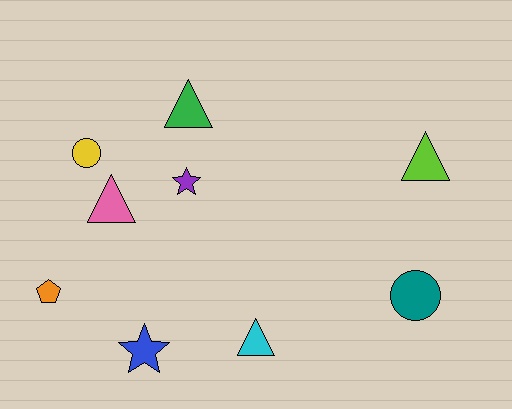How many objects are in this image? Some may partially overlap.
There are 9 objects.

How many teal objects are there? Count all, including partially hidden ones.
There is 1 teal object.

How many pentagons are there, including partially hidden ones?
There is 1 pentagon.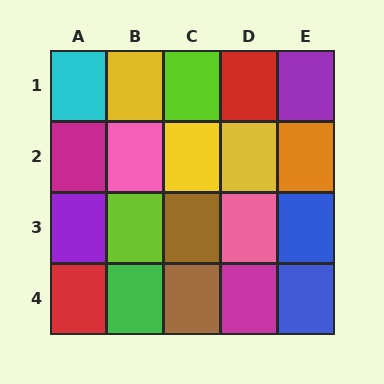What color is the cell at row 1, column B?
Yellow.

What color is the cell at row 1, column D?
Red.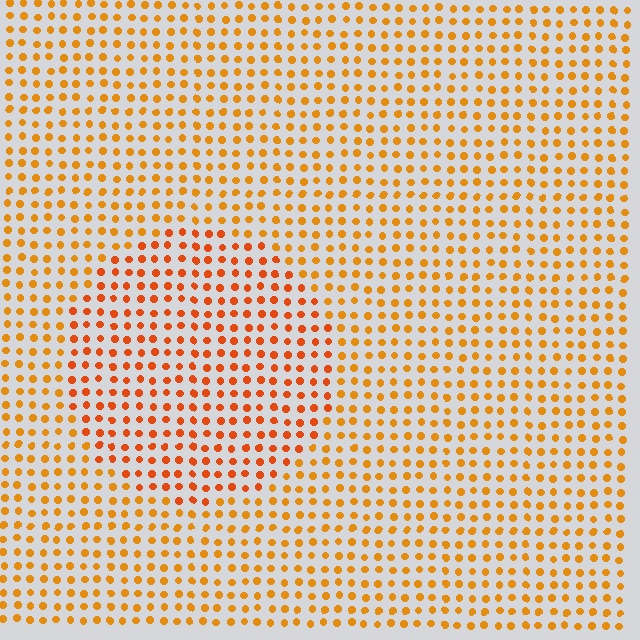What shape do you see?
I see a circle.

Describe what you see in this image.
The image is filled with small orange elements in a uniform arrangement. A circle-shaped region is visible where the elements are tinted to a slightly different hue, forming a subtle color boundary.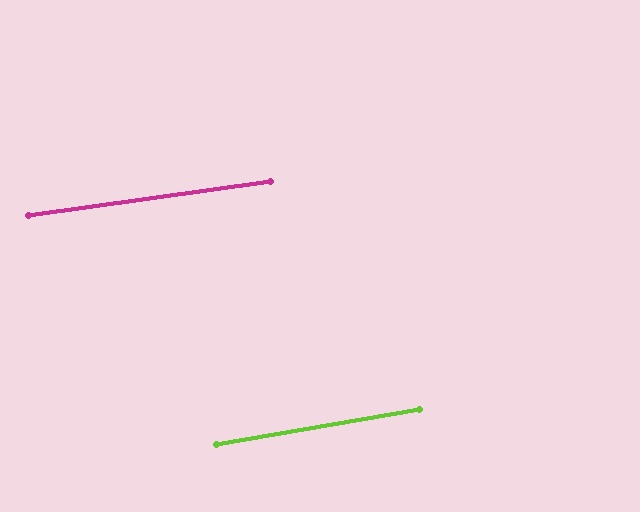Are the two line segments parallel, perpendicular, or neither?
Parallel — their directions differ by only 1.9°.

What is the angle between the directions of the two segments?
Approximately 2 degrees.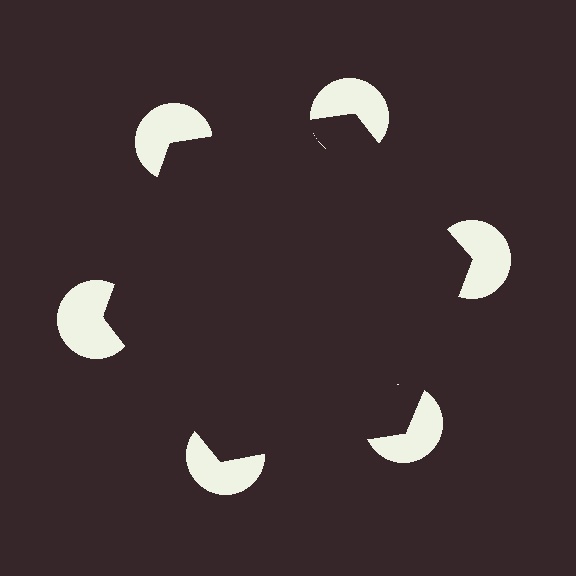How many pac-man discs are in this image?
There are 6 — one at each vertex of the illusory hexagon.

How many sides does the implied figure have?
6 sides.